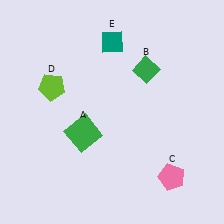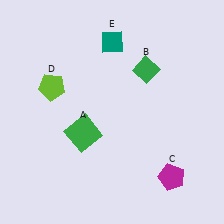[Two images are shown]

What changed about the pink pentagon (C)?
In Image 1, C is pink. In Image 2, it changed to magenta.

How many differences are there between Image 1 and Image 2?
There is 1 difference between the two images.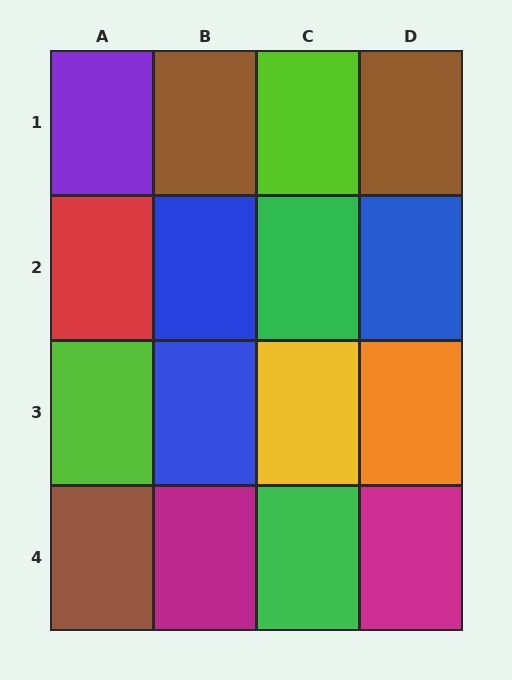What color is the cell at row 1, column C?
Lime.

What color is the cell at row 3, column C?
Yellow.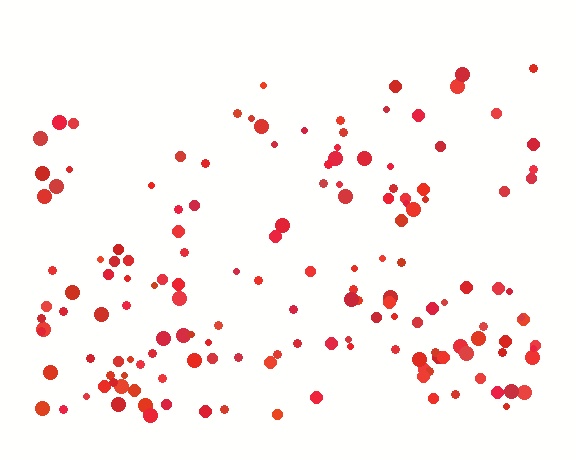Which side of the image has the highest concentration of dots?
The bottom.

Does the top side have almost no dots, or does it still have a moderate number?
Still a moderate number, just noticeably fewer than the bottom.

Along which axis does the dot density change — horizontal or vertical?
Vertical.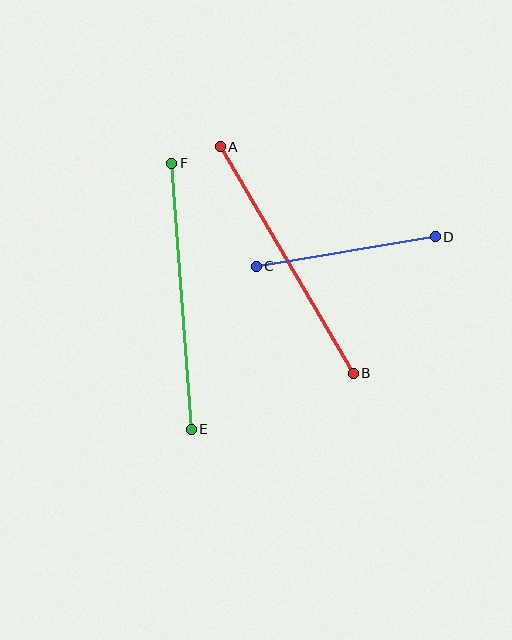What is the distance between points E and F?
The distance is approximately 267 pixels.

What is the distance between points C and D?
The distance is approximately 181 pixels.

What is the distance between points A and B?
The distance is approximately 263 pixels.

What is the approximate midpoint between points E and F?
The midpoint is at approximately (181, 296) pixels.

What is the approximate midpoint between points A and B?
The midpoint is at approximately (287, 260) pixels.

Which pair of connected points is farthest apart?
Points E and F are farthest apart.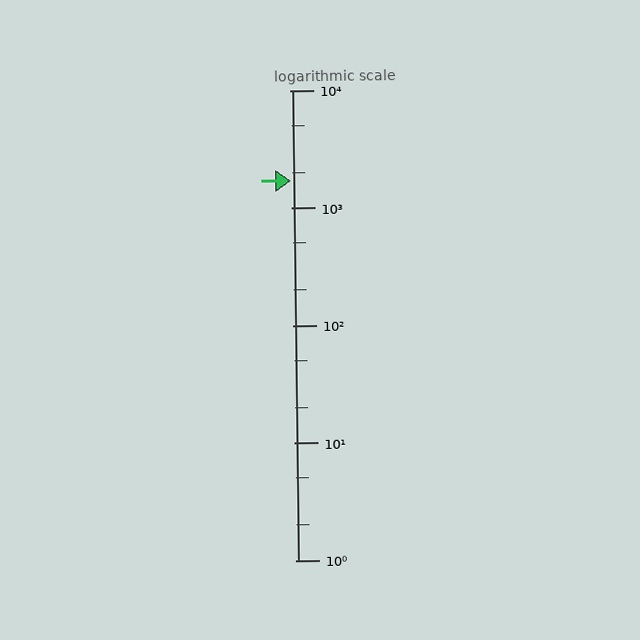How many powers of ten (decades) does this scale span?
The scale spans 4 decades, from 1 to 10000.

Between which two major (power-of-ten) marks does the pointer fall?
The pointer is between 1000 and 10000.